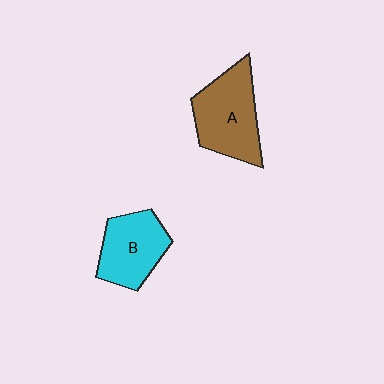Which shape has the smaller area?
Shape B (cyan).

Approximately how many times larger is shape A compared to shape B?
Approximately 1.2 times.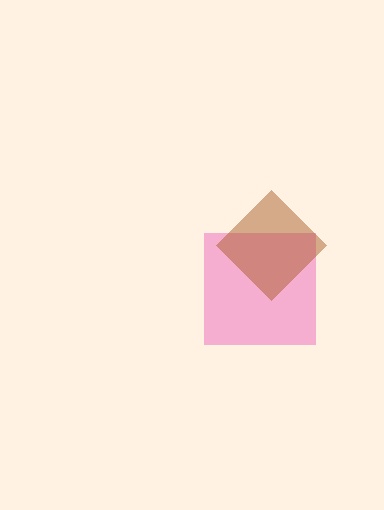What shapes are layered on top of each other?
The layered shapes are: a pink square, a brown diamond.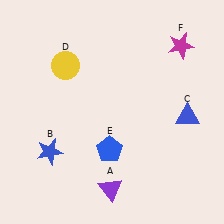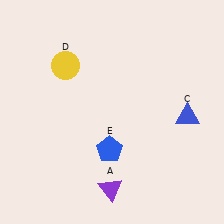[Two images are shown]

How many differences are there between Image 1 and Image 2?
There are 2 differences between the two images.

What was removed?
The blue star (B), the magenta star (F) were removed in Image 2.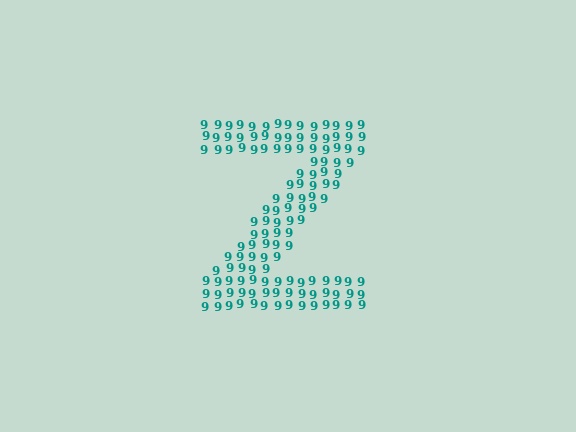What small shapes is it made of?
It is made of small digit 9's.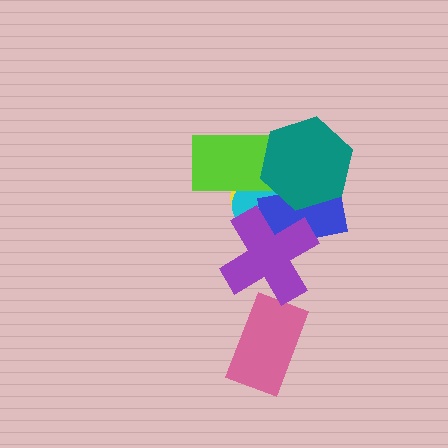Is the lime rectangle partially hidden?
Yes, it is partially covered by another shape.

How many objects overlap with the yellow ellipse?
5 objects overlap with the yellow ellipse.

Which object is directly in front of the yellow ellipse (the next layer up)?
The cyan circle is directly in front of the yellow ellipse.